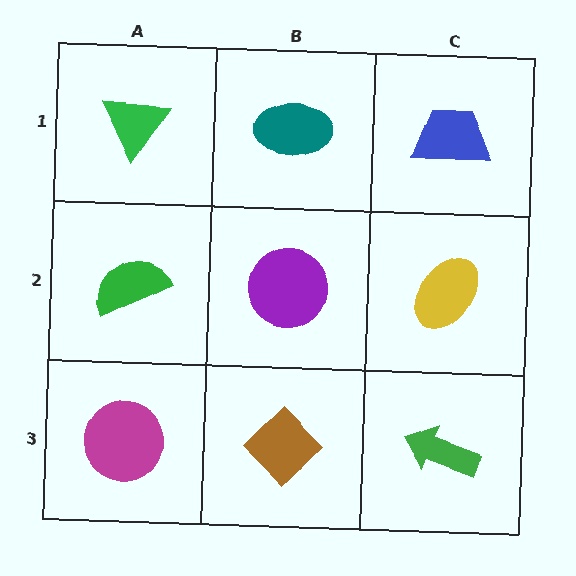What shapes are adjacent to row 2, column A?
A green triangle (row 1, column A), a magenta circle (row 3, column A), a purple circle (row 2, column B).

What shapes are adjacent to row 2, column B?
A teal ellipse (row 1, column B), a brown diamond (row 3, column B), a green semicircle (row 2, column A), a yellow ellipse (row 2, column C).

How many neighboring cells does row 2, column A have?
3.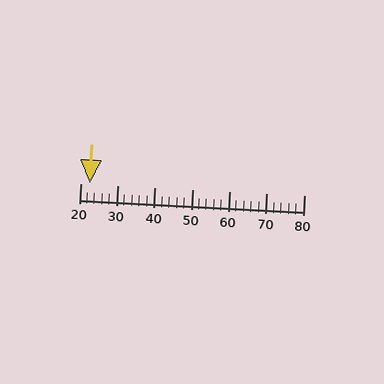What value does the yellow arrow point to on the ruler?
The yellow arrow points to approximately 23.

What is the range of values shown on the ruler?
The ruler shows values from 20 to 80.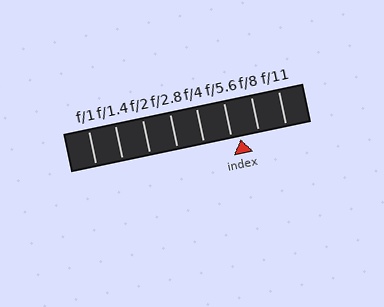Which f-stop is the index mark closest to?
The index mark is closest to f/5.6.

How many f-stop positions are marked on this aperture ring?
There are 8 f-stop positions marked.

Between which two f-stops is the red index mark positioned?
The index mark is between f/5.6 and f/8.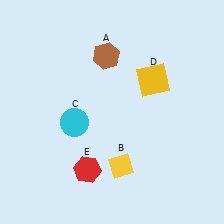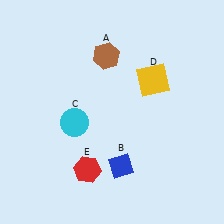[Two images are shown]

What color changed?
The diamond (B) changed from yellow in Image 1 to blue in Image 2.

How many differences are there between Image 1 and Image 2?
There is 1 difference between the two images.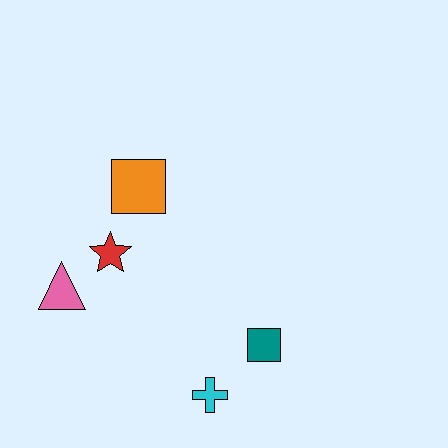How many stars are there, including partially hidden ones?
There is 1 star.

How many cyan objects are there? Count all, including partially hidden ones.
There is 1 cyan object.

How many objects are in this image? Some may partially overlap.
There are 5 objects.